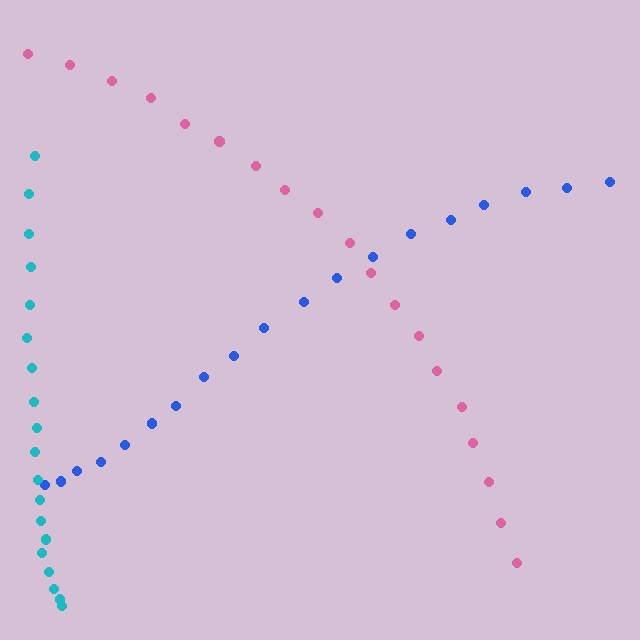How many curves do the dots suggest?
There are 3 distinct paths.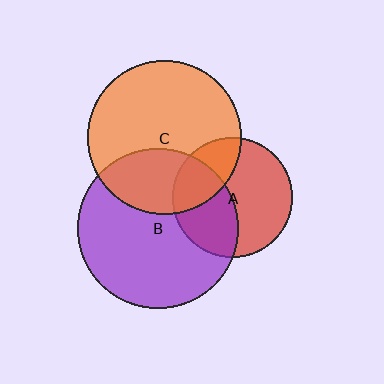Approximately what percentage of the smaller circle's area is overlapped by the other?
Approximately 40%.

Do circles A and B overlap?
Yes.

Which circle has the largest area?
Circle B (purple).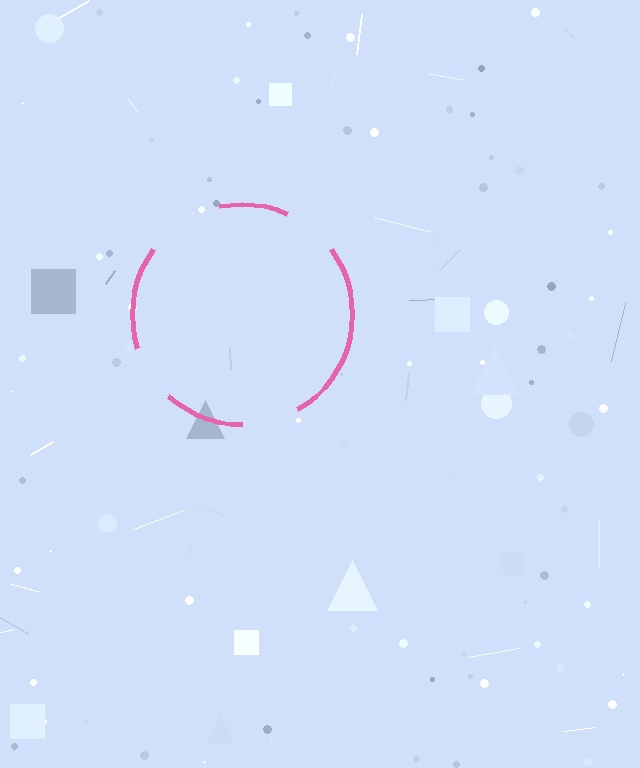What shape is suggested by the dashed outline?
The dashed outline suggests a circle.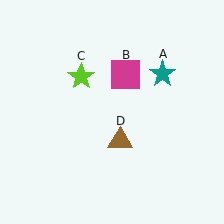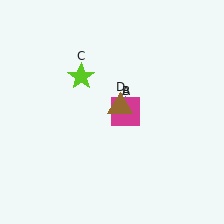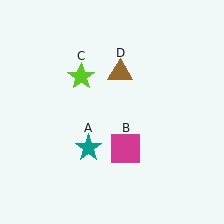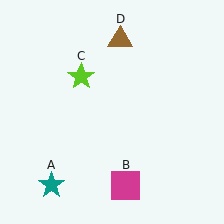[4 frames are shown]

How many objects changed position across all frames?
3 objects changed position: teal star (object A), magenta square (object B), brown triangle (object D).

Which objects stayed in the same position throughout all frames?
Lime star (object C) remained stationary.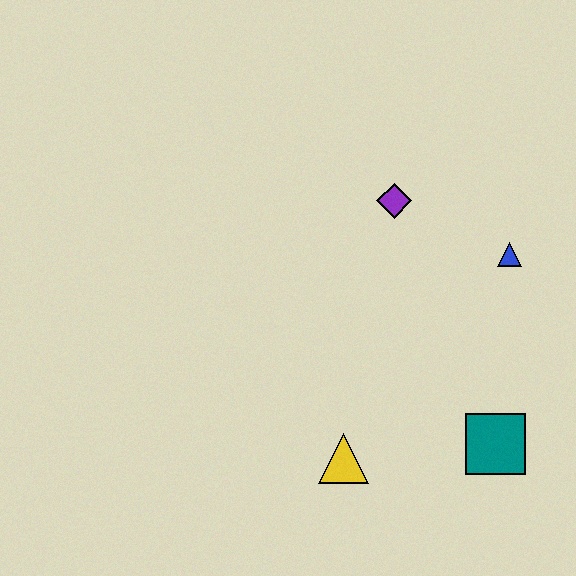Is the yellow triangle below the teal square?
Yes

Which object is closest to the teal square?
The yellow triangle is closest to the teal square.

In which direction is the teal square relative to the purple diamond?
The teal square is below the purple diamond.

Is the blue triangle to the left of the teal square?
No